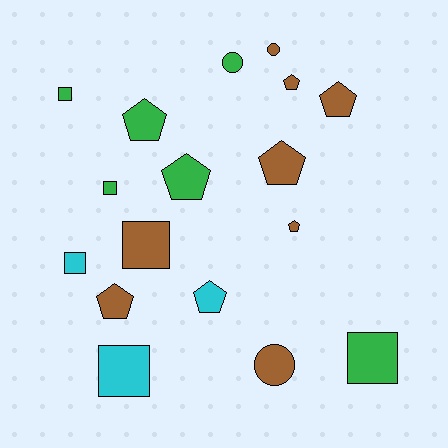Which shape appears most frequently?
Pentagon, with 8 objects.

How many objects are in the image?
There are 17 objects.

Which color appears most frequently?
Brown, with 8 objects.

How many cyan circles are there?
There are no cyan circles.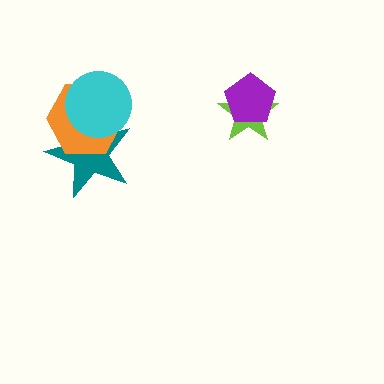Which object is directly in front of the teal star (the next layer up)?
The orange hexagon is directly in front of the teal star.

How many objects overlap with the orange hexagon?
2 objects overlap with the orange hexagon.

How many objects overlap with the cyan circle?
2 objects overlap with the cyan circle.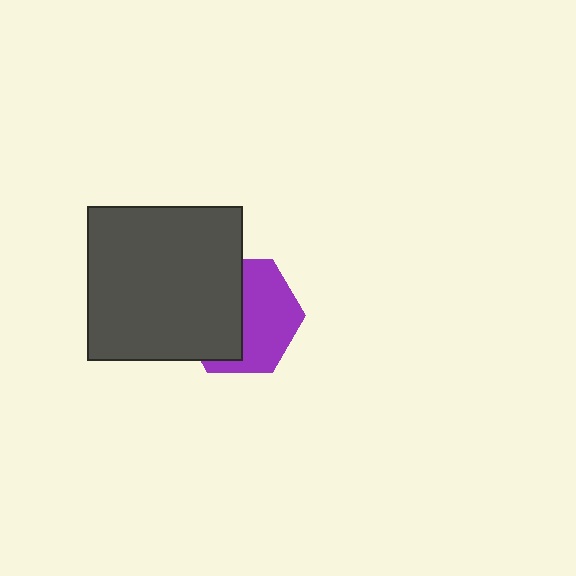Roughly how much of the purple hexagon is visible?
About half of it is visible (roughly 51%).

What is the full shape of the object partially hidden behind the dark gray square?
The partially hidden object is a purple hexagon.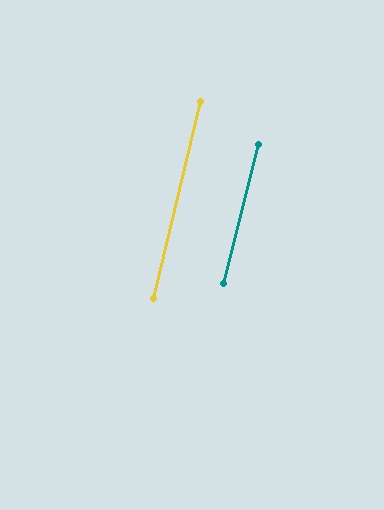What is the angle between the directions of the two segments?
Approximately 1 degree.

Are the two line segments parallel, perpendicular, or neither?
Parallel — their directions differ by only 0.8°.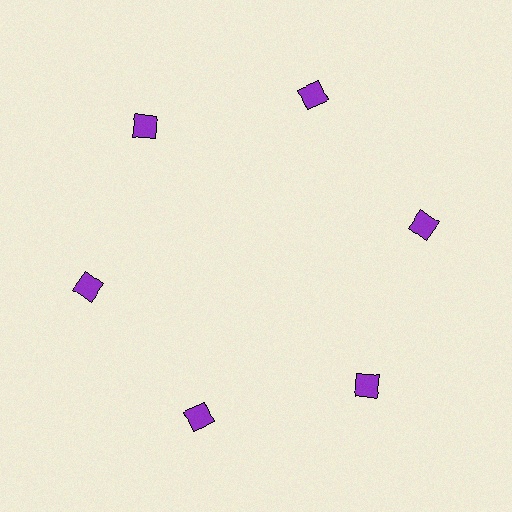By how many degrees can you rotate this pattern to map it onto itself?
The pattern maps onto itself every 60 degrees of rotation.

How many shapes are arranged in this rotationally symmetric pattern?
There are 6 shapes, arranged in 6 groups of 1.